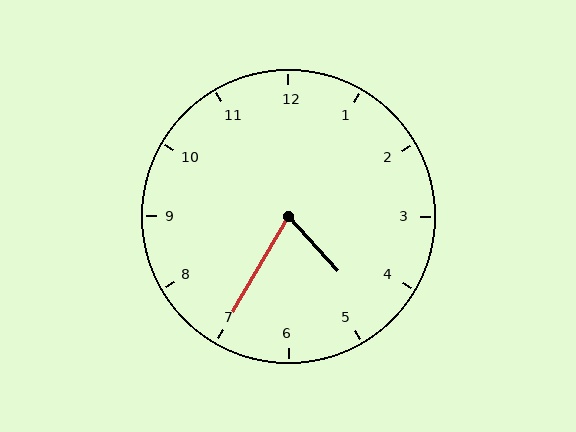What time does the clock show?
4:35.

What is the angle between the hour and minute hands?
Approximately 72 degrees.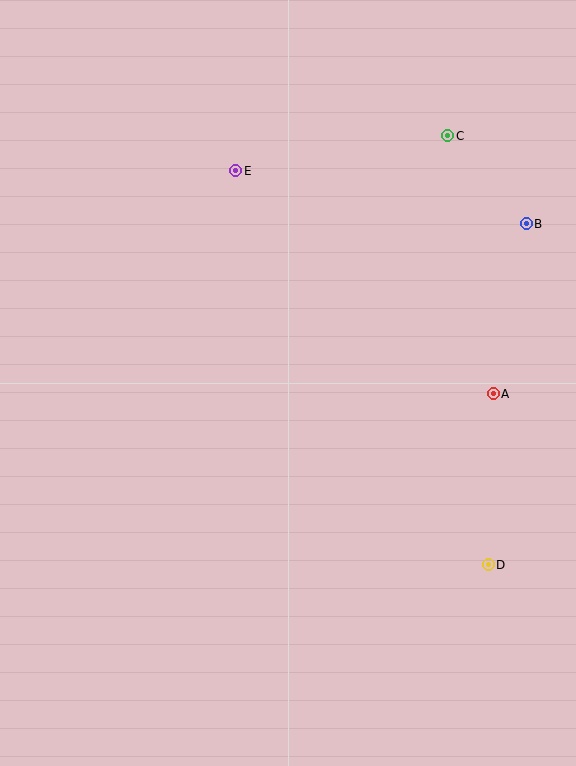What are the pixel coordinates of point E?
Point E is at (236, 171).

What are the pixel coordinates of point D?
Point D is at (488, 565).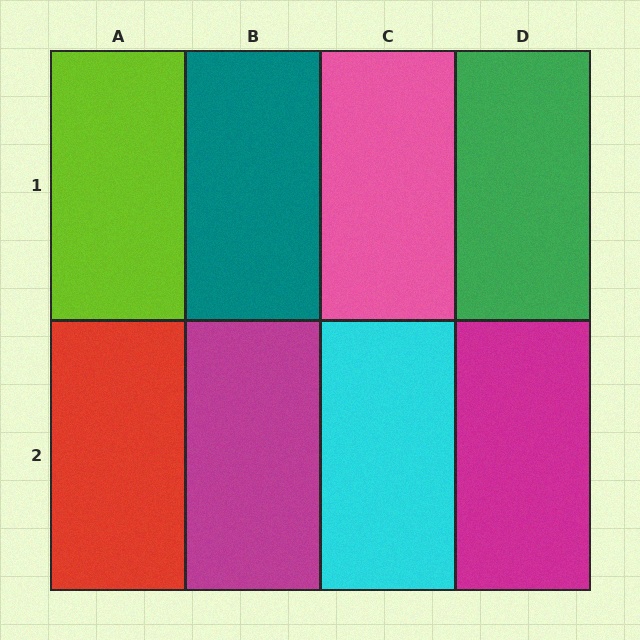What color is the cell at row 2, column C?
Cyan.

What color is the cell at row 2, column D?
Magenta.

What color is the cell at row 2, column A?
Red.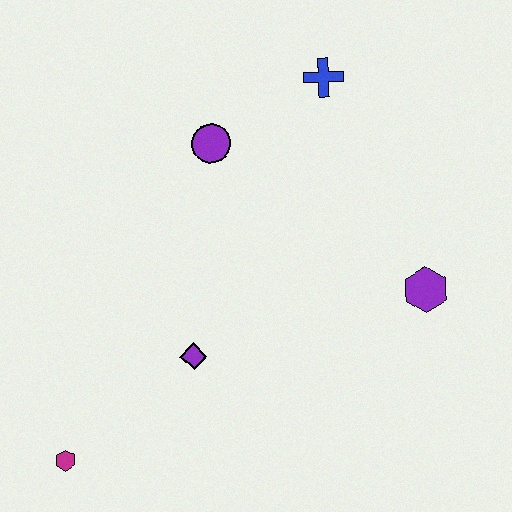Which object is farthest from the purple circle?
The magenta hexagon is farthest from the purple circle.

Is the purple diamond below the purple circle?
Yes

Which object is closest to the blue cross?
The purple circle is closest to the blue cross.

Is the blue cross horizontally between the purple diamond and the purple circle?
No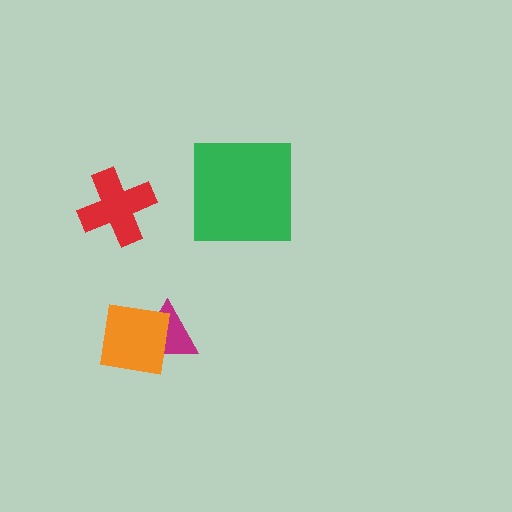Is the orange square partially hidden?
No, no other shape covers it.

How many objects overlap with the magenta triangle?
1 object overlaps with the magenta triangle.